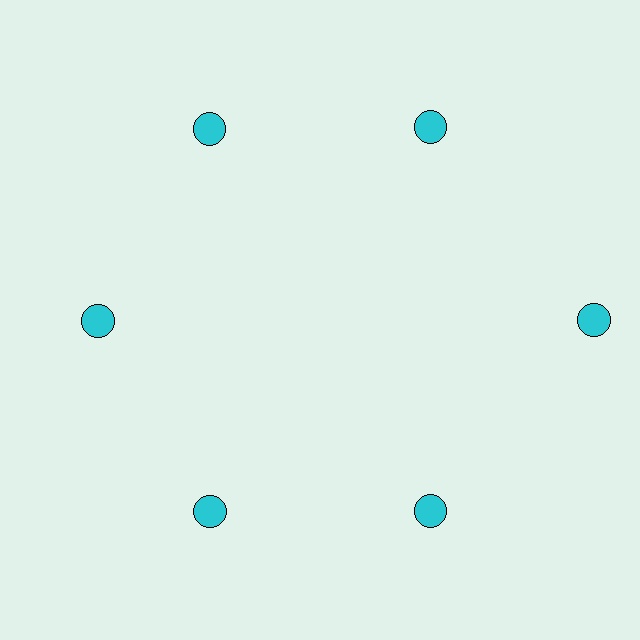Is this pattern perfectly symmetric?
No. The 6 cyan circles are arranged in a ring, but one element near the 3 o'clock position is pushed outward from the center, breaking the 6-fold rotational symmetry.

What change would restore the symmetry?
The symmetry would be restored by moving it inward, back onto the ring so that all 6 circles sit at equal angles and equal distance from the center.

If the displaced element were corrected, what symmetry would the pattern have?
It would have 6-fold rotational symmetry — the pattern would map onto itself every 60 degrees.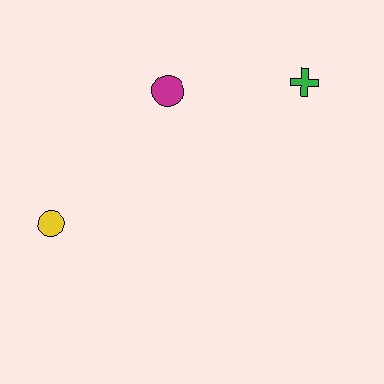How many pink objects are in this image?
There are no pink objects.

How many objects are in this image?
There are 3 objects.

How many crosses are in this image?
There is 1 cross.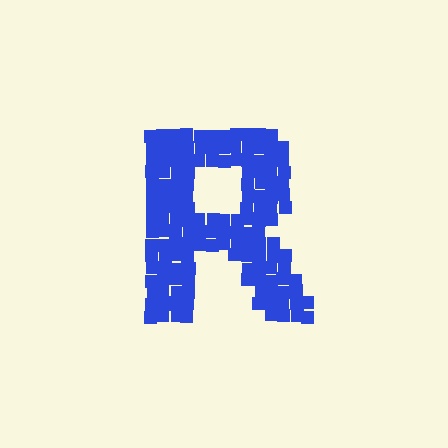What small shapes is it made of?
It is made of small squares.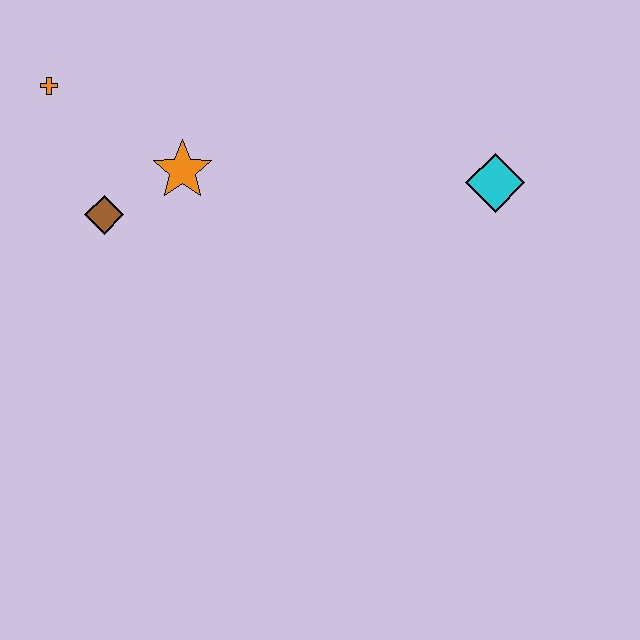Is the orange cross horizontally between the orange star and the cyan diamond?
No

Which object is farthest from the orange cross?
The cyan diamond is farthest from the orange cross.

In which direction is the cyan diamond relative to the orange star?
The cyan diamond is to the right of the orange star.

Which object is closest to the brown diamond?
The orange star is closest to the brown diamond.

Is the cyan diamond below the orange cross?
Yes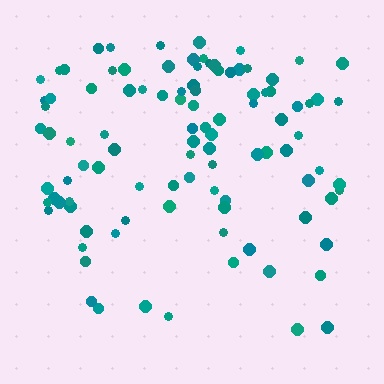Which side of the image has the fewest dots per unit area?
The bottom.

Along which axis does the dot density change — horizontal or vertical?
Vertical.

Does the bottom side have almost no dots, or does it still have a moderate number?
Still a moderate number, just noticeably fewer than the top.